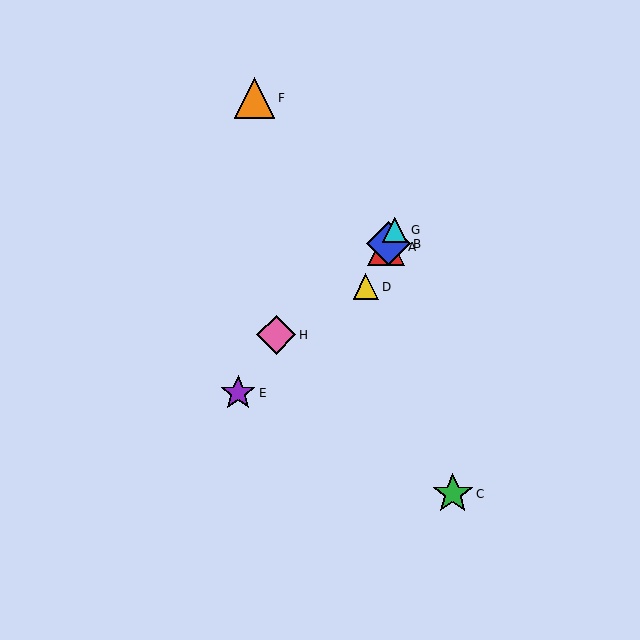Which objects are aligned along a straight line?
Objects A, B, D, G are aligned along a straight line.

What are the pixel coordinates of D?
Object D is at (366, 287).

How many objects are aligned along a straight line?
4 objects (A, B, D, G) are aligned along a straight line.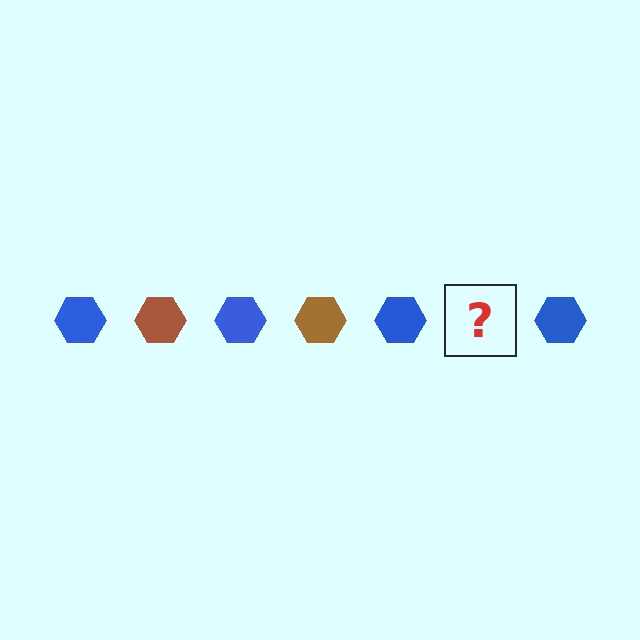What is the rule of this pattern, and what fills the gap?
The rule is that the pattern cycles through blue, brown hexagons. The gap should be filled with a brown hexagon.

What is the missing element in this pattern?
The missing element is a brown hexagon.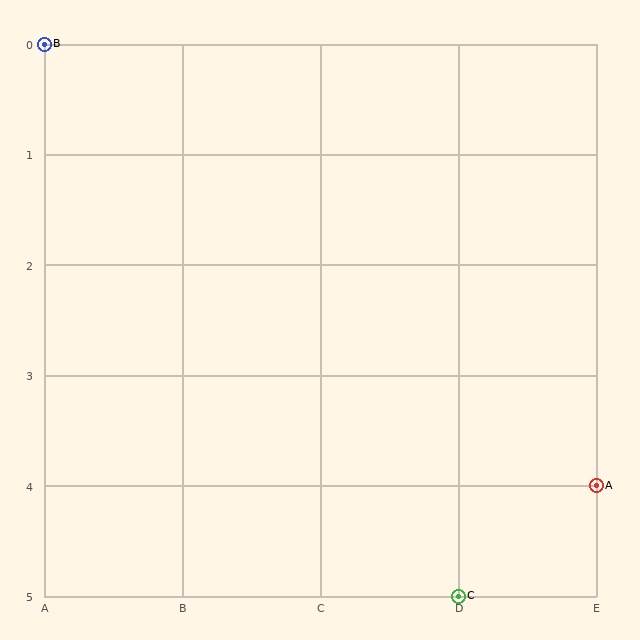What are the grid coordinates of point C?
Point C is at grid coordinates (D, 5).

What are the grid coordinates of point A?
Point A is at grid coordinates (E, 4).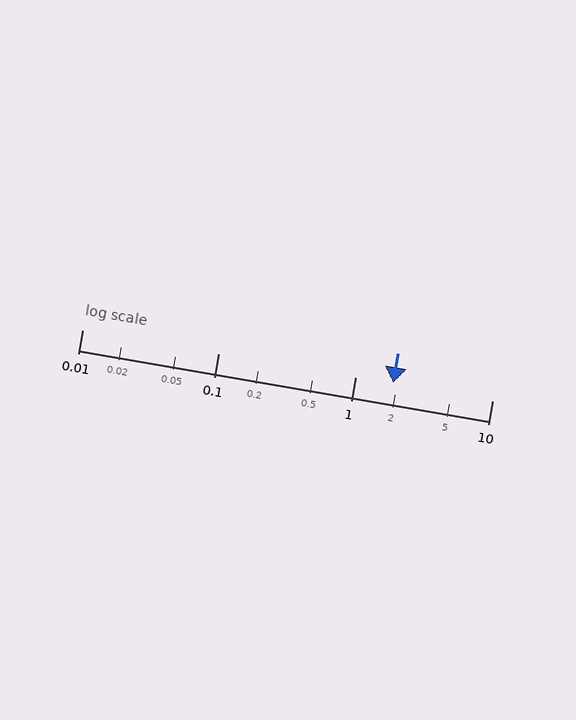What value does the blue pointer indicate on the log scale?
The pointer indicates approximately 1.9.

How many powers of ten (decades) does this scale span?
The scale spans 3 decades, from 0.01 to 10.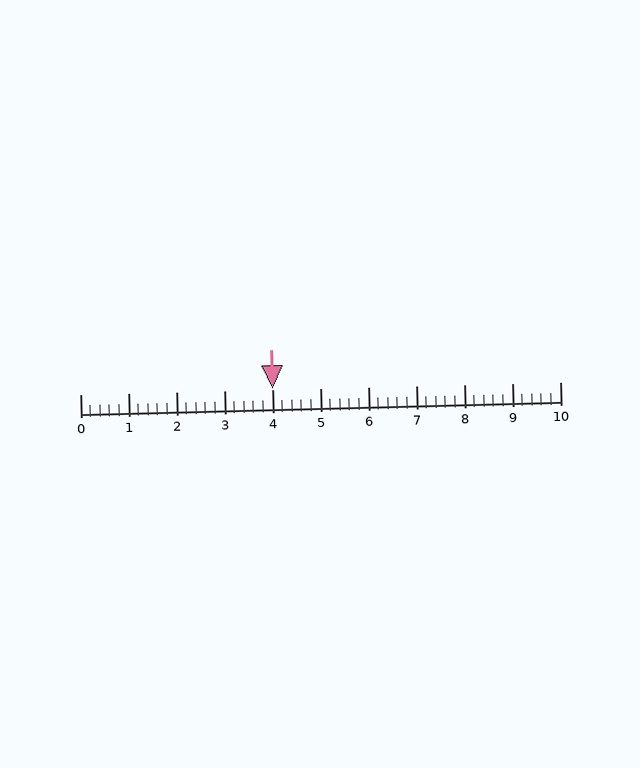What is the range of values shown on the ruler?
The ruler shows values from 0 to 10.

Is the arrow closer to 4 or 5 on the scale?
The arrow is closer to 4.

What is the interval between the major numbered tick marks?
The major tick marks are spaced 1 units apart.